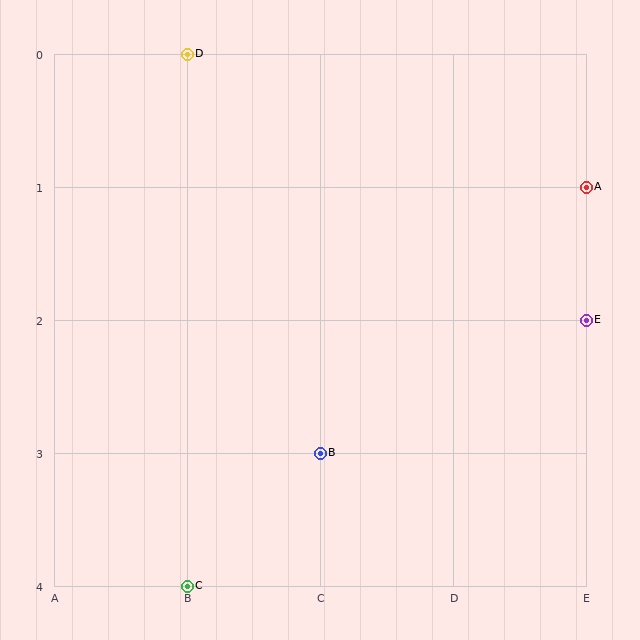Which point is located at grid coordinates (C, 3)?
Point B is at (C, 3).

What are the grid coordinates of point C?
Point C is at grid coordinates (B, 4).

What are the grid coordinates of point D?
Point D is at grid coordinates (B, 0).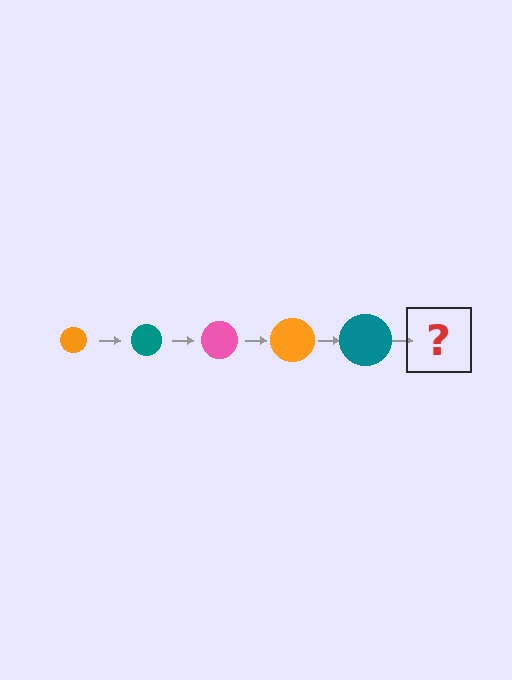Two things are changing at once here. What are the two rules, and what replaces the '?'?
The two rules are that the circle grows larger each step and the color cycles through orange, teal, and pink. The '?' should be a pink circle, larger than the previous one.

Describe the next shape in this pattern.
It should be a pink circle, larger than the previous one.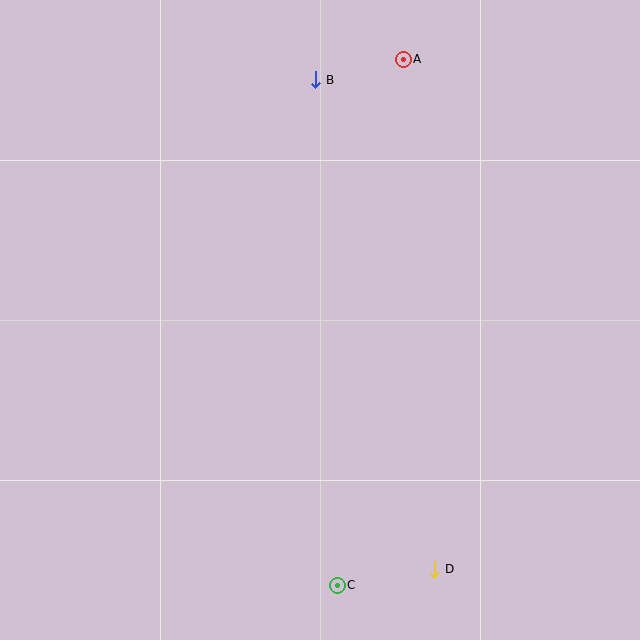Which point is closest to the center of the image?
Point B at (316, 80) is closest to the center.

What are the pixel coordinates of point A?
Point A is at (403, 59).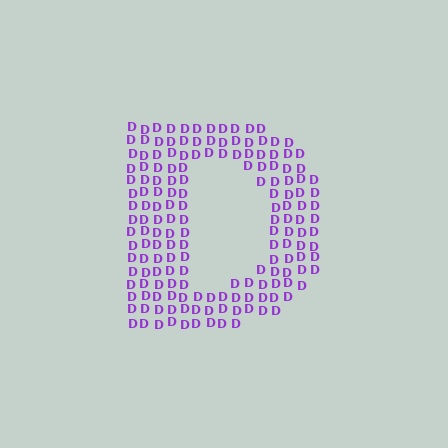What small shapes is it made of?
It is made of small letter D's.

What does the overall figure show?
The overall figure shows the letter D.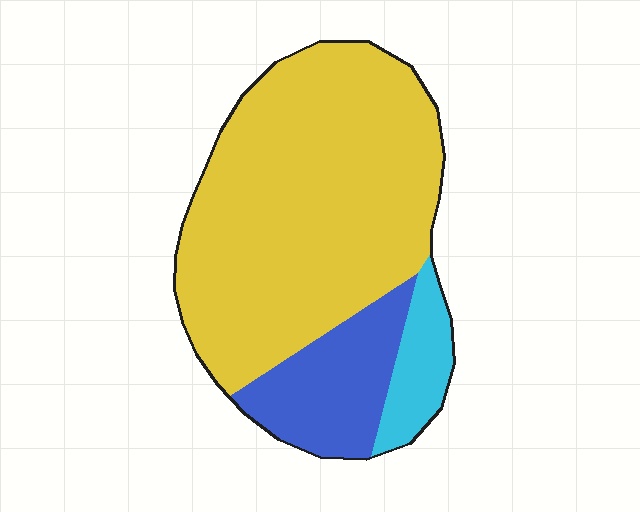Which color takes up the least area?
Cyan, at roughly 10%.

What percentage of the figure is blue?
Blue takes up about one fifth (1/5) of the figure.